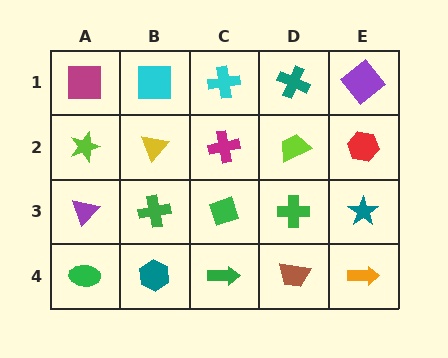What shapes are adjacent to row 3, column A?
A lime star (row 2, column A), a green ellipse (row 4, column A), a green cross (row 3, column B).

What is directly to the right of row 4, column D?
An orange arrow.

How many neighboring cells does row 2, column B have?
4.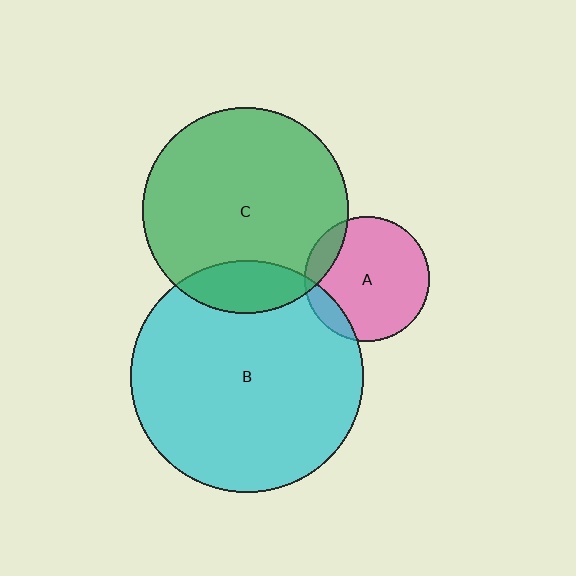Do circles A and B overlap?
Yes.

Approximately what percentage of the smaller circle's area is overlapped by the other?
Approximately 10%.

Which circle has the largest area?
Circle B (cyan).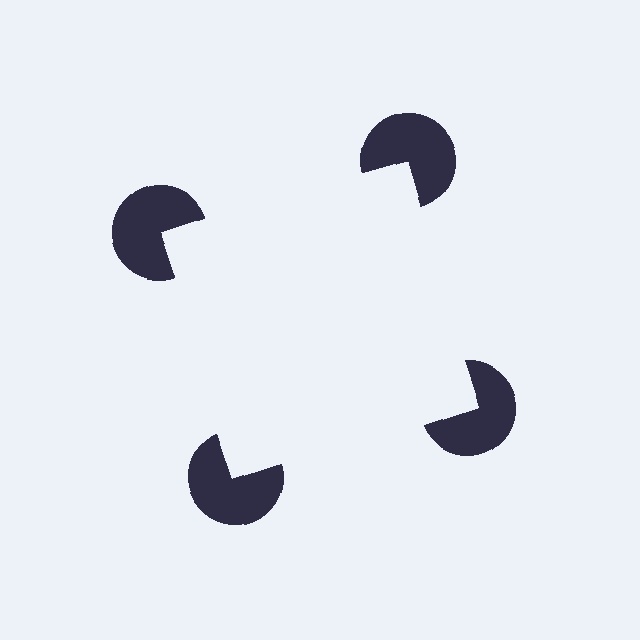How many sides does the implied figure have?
4 sides.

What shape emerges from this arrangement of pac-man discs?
An illusory square — its edges are inferred from the aligned wedge cuts in the pac-man discs, not physically drawn.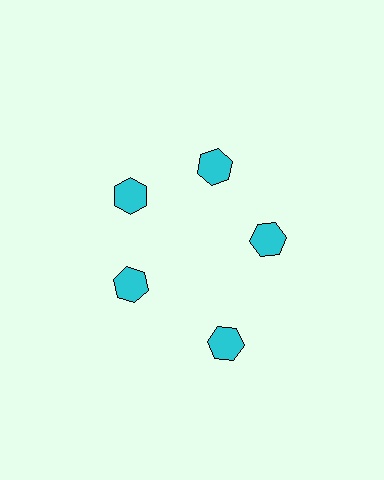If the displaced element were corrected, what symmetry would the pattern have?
It would have 5-fold rotational symmetry — the pattern would map onto itself every 72 degrees.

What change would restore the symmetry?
The symmetry would be restored by moving it inward, back onto the ring so that all 5 hexagons sit at equal angles and equal distance from the center.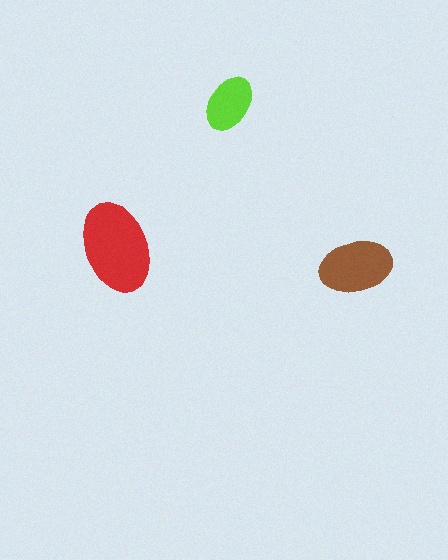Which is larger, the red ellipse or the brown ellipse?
The red one.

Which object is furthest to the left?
The red ellipse is leftmost.